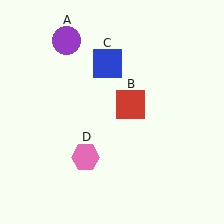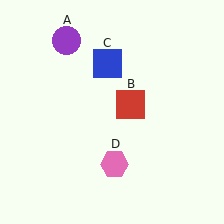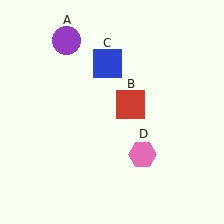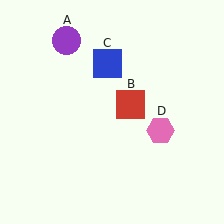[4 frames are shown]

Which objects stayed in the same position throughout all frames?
Purple circle (object A) and red square (object B) and blue square (object C) remained stationary.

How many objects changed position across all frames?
1 object changed position: pink hexagon (object D).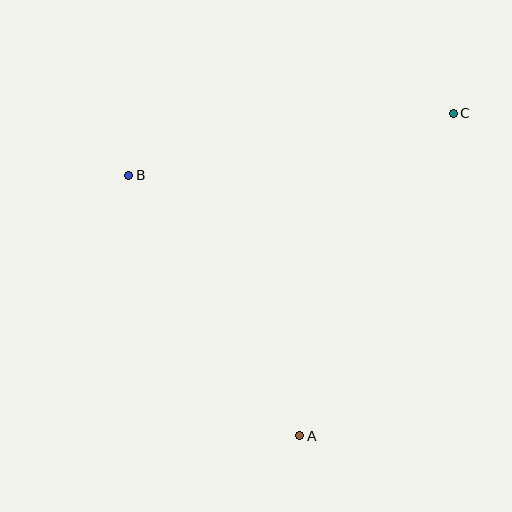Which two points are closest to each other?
Points A and B are closest to each other.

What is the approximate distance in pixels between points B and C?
The distance between B and C is approximately 330 pixels.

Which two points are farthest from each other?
Points A and C are farthest from each other.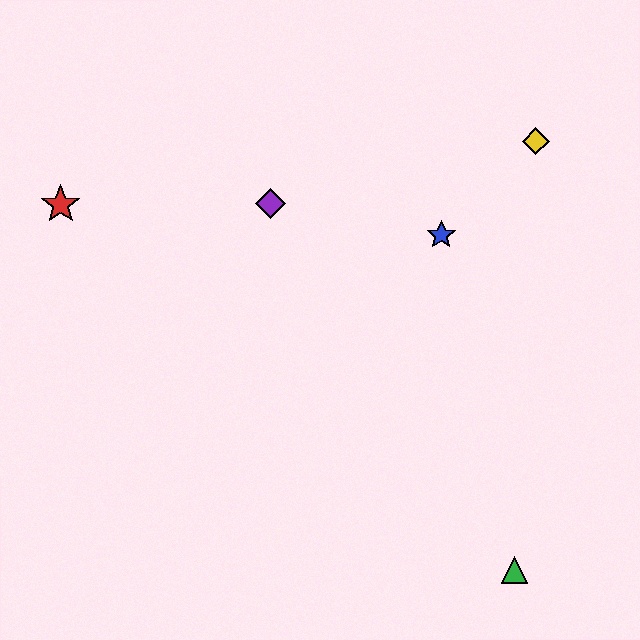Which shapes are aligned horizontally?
The red star, the purple diamond are aligned horizontally.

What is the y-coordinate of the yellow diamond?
The yellow diamond is at y≈141.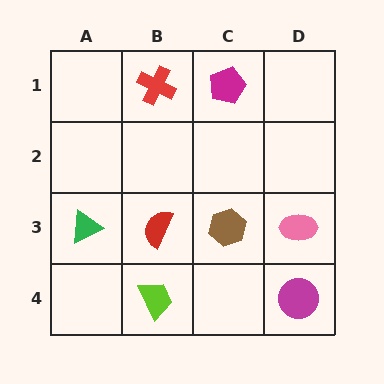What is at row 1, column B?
A red cross.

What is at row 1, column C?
A magenta pentagon.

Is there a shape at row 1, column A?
No, that cell is empty.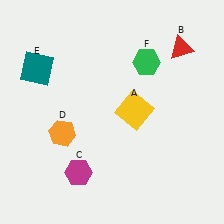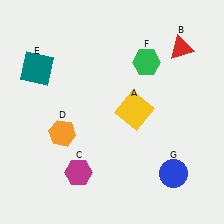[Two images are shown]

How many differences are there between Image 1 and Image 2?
There is 1 difference between the two images.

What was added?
A blue circle (G) was added in Image 2.